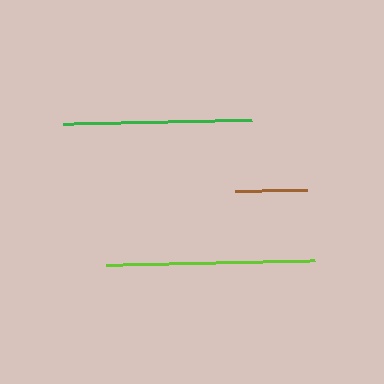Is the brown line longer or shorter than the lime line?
The lime line is longer than the brown line.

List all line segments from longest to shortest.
From longest to shortest: lime, green, brown.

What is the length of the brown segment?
The brown segment is approximately 72 pixels long.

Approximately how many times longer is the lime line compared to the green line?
The lime line is approximately 1.1 times the length of the green line.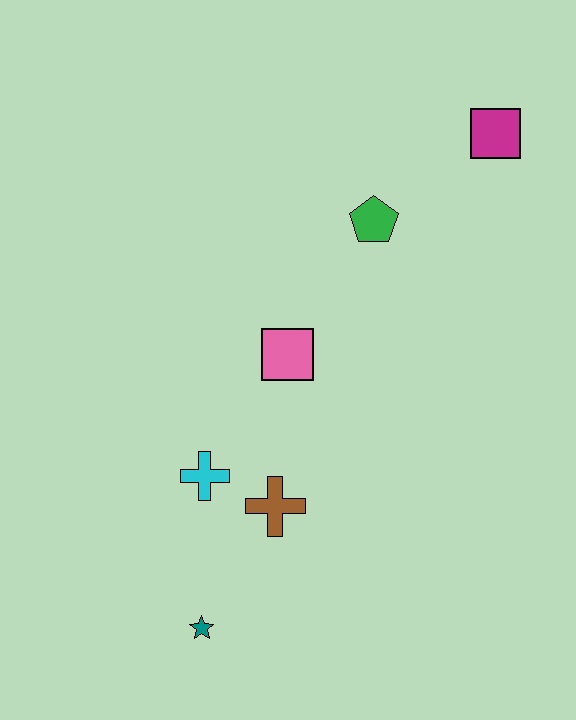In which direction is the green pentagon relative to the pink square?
The green pentagon is above the pink square.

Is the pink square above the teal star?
Yes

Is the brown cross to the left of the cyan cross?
No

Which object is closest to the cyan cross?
The brown cross is closest to the cyan cross.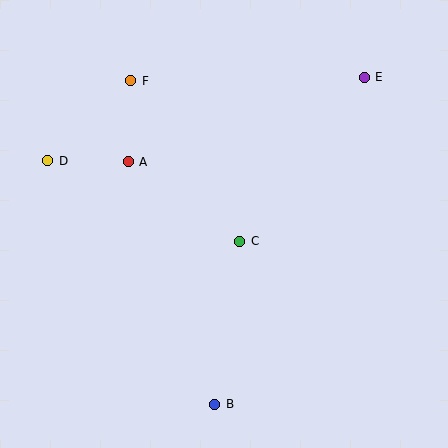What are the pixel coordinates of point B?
Point B is at (215, 404).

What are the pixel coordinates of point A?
Point A is at (128, 162).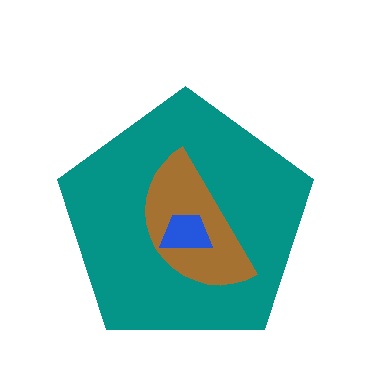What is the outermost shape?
The teal pentagon.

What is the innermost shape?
The blue trapezoid.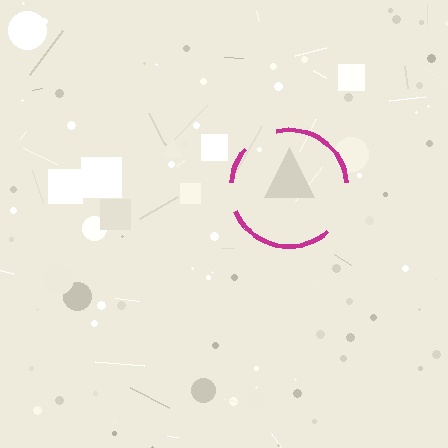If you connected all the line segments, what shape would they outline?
They would outline a circle.